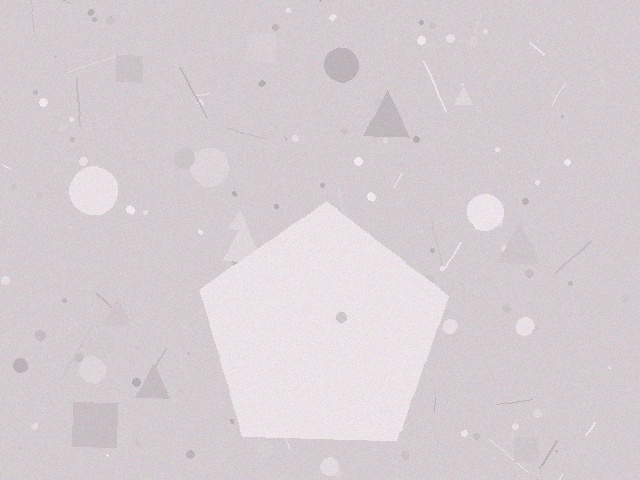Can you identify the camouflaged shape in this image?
The camouflaged shape is a pentagon.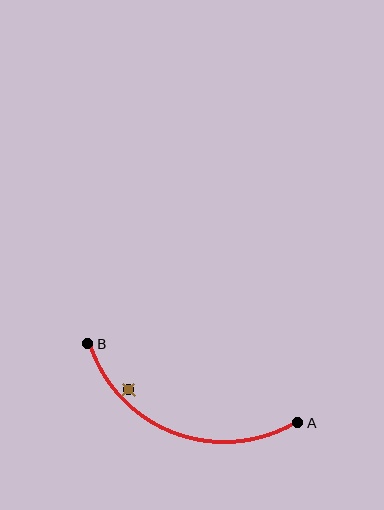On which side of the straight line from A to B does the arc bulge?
The arc bulges below the straight line connecting A and B.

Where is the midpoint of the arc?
The arc midpoint is the point on the curve farthest from the straight line joining A and B. It sits below that line.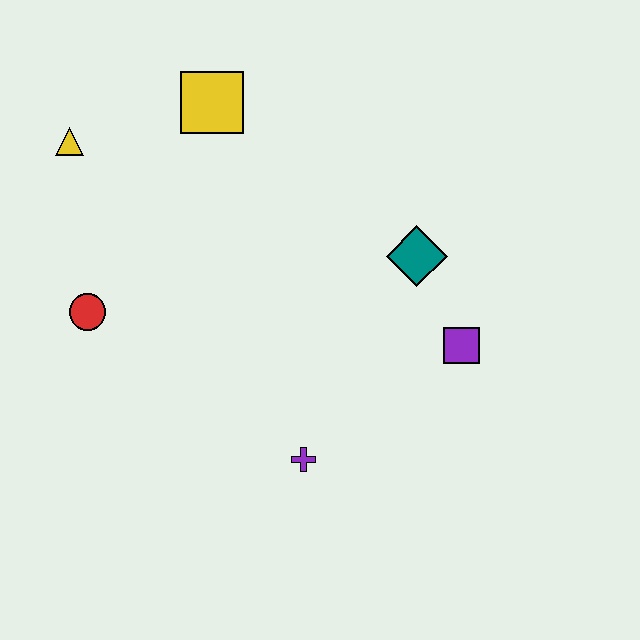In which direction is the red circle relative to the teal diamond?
The red circle is to the left of the teal diamond.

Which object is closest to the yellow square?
The yellow triangle is closest to the yellow square.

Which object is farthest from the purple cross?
The yellow triangle is farthest from the purple cross.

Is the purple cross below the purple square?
Yes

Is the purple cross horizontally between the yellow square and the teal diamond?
Yes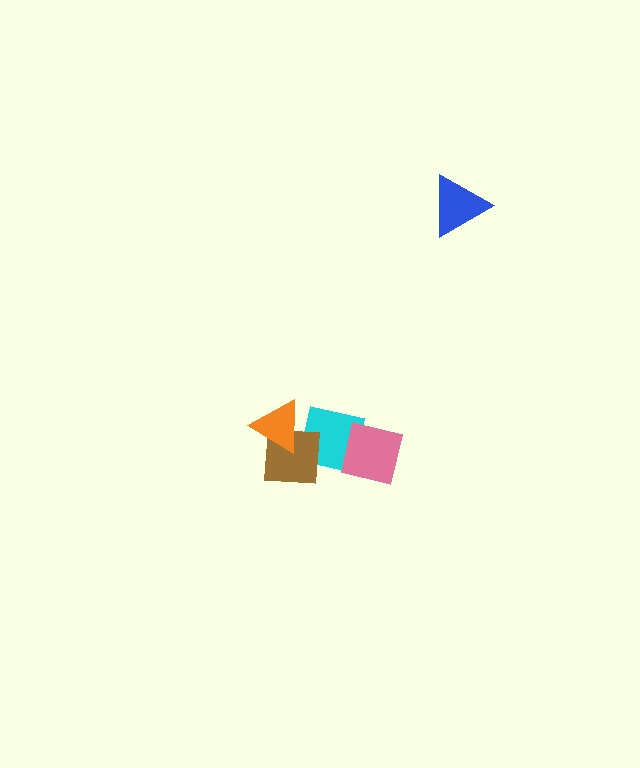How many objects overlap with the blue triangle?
0 objects overlap with the blue triangle.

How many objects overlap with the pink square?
1 object overlaps with the pink square.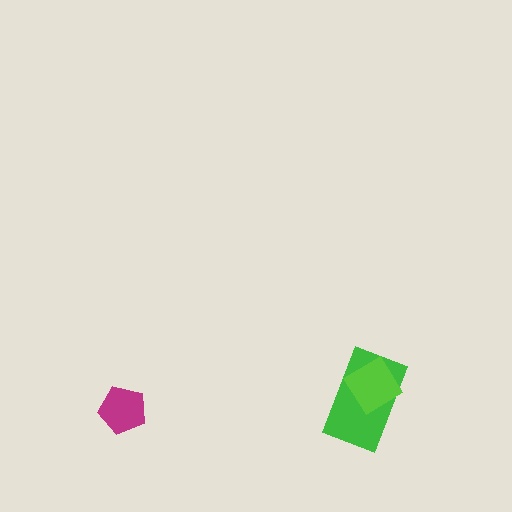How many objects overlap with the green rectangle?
1 object overlaps with the green rectangle.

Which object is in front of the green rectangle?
The lime diamond is in front of the green rectangle.